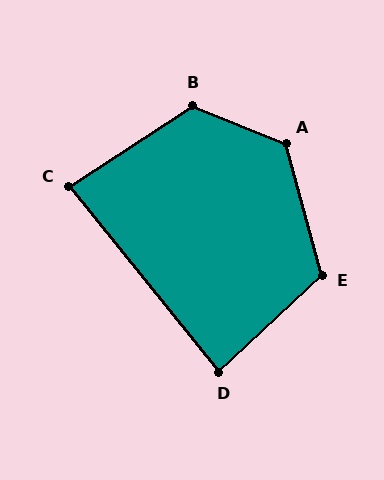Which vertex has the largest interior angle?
A, at approximately 128 degrees.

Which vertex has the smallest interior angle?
C, at approximately 84 degrees.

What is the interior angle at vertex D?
Approximately 86 degrees (approximately right).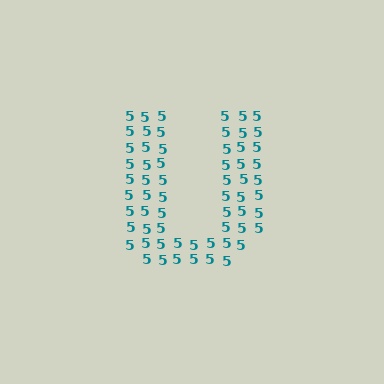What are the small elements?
The small elements are digit 5's.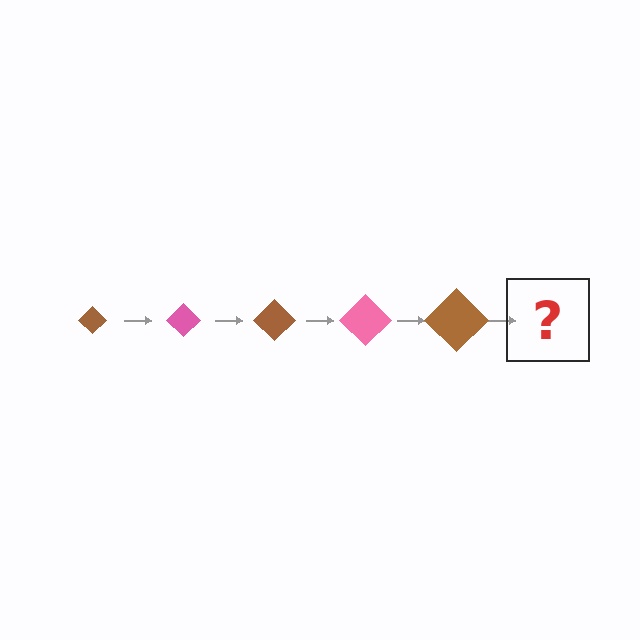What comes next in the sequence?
The next element should be a pink diamond, larger than the previous one.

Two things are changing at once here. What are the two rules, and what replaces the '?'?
The two rules are that the diamond grows larger each step and the color cycles through brown and pink. The '?' should be a pink diamond, larger than the previous one.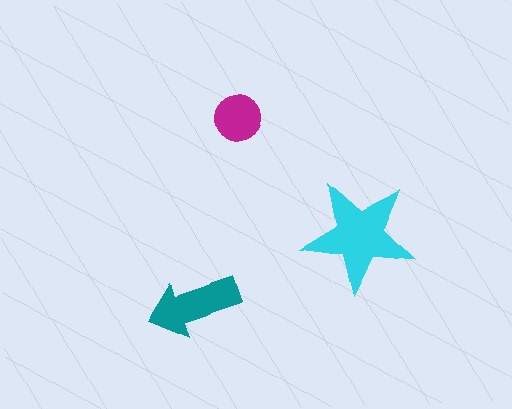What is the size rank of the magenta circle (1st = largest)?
3rd.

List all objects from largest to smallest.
The cyan star, the teal arrow, the magenta circle.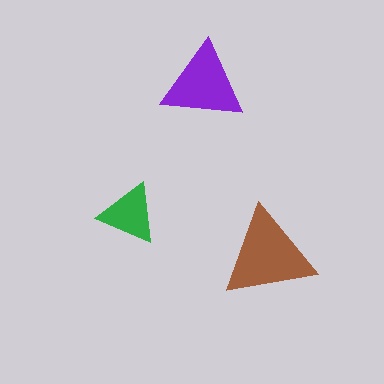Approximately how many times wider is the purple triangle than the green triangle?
About 1.5 times wider.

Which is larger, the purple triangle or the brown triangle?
The brown one.